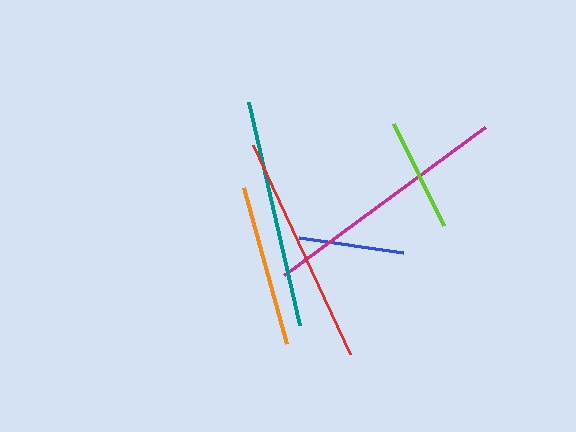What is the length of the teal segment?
The teal segment is approximately 228 pixels long.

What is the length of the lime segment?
The lime segment is approximately 114 pixels long.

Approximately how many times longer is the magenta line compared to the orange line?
The magenta line is approximately 1.5 times the length of the orange line.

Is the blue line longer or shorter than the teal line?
The teal line is longer than the blue line.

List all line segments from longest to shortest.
From longest to shortest: magenta, red, teal, orange, lime, blue.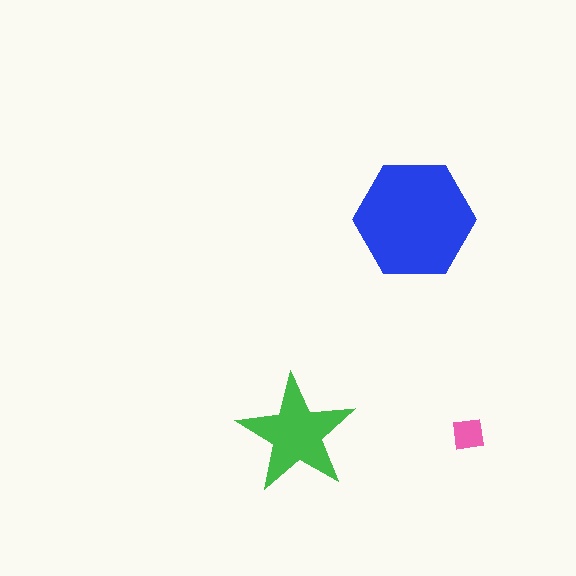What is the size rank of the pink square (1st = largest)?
3rd.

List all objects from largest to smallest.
The blue hexagon, the green star, the pink square.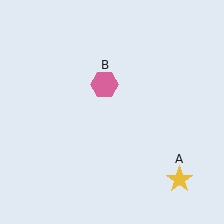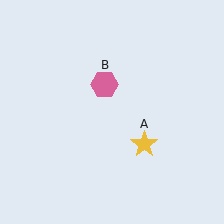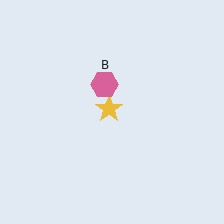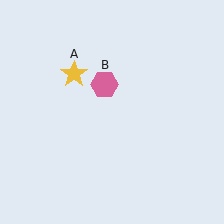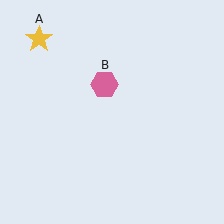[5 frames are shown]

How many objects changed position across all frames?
1 object changed position: yellow star (object A).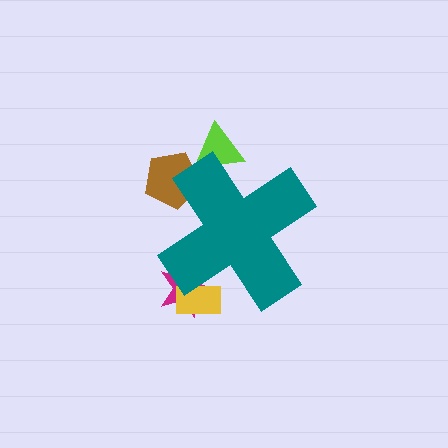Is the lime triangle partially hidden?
Yes, the lime triangle is partially hidden behind the teal cross.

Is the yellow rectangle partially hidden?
Yes, the yellow rectangle is partially hidden behind the teal cross.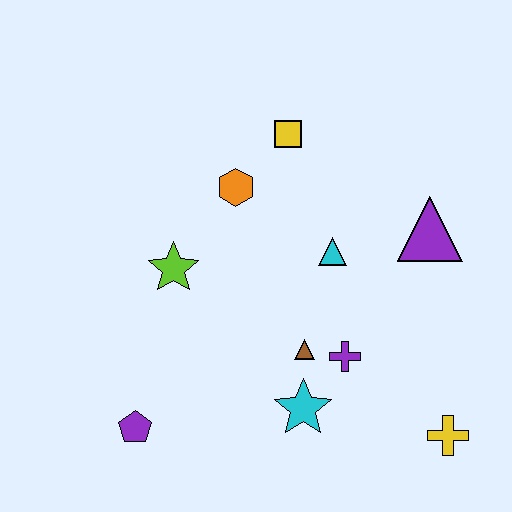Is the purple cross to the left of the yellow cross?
Yes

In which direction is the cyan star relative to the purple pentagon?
The cyan star is to the right of the purple pentagon.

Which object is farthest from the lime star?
The yellow cross is farthest from the lime star.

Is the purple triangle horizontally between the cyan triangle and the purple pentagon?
No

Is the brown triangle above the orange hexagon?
No